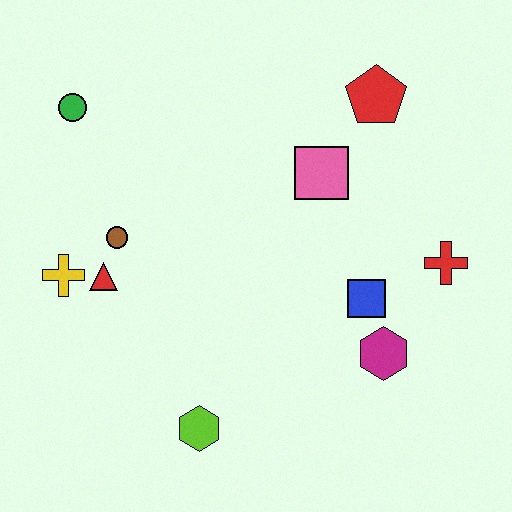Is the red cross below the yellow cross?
No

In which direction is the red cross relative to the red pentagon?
The red cross is below the red pentagon.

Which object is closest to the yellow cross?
The red triangle is closest to the yellow cross.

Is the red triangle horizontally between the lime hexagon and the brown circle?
No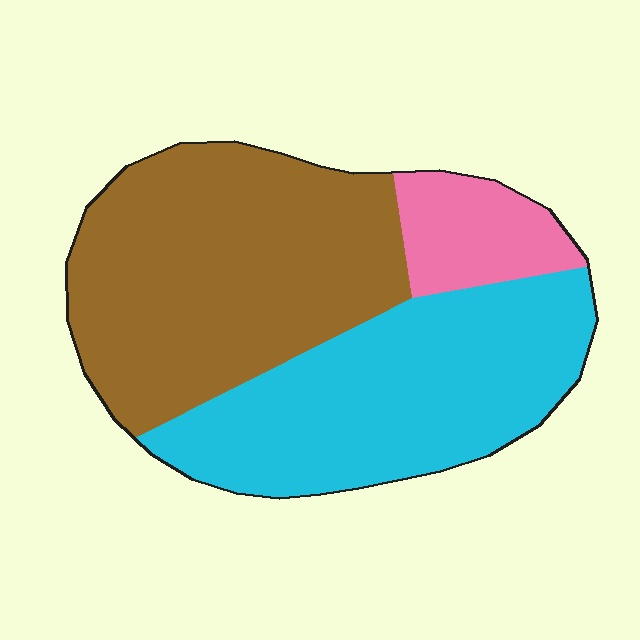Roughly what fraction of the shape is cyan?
Cyan takes up about two fifths (2/5) of the shape.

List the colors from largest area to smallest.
From largest to smallest: brown, cyan, pink.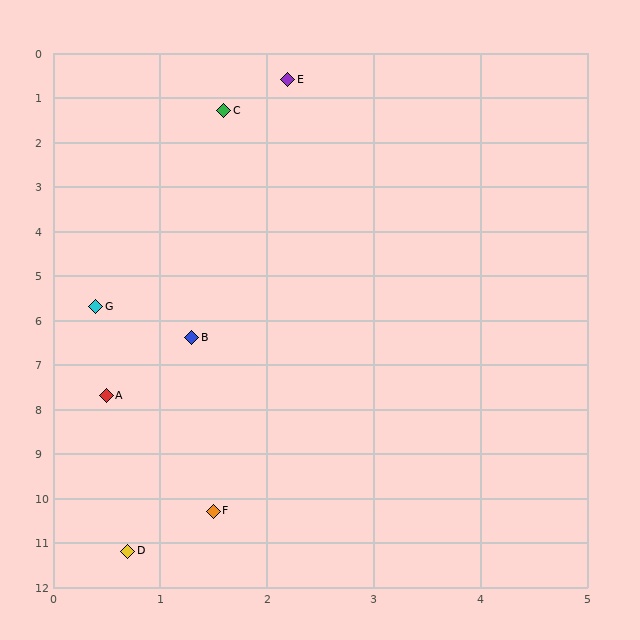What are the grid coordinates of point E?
Point E is at approximately (2.2, 0.6).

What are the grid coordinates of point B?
Point B is at approximately (1.3, 6.4).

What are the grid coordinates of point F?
Point F is at approximately (1.5, 10.3).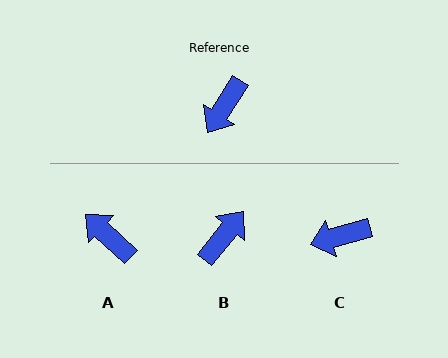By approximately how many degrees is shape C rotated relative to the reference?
Approximately 41 degrees clockwise.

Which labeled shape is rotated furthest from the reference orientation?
B, about 174 degrees away.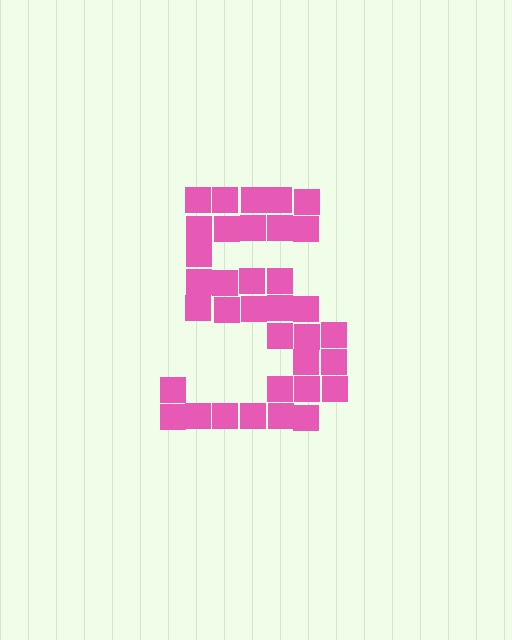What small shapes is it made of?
It is made of small squares.